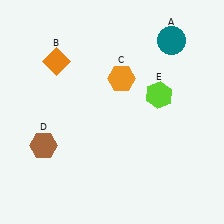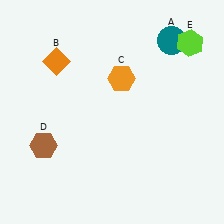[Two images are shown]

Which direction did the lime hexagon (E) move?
The lime hexagon (E) moved up.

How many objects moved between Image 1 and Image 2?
1 object moved between the two images.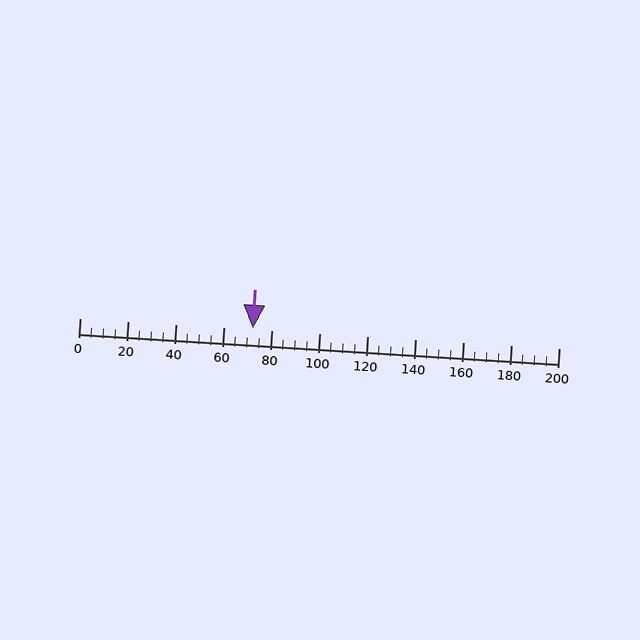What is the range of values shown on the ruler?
The ruler shows values from 0 to 200.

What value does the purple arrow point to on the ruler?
The purple arrow points to approximately 72.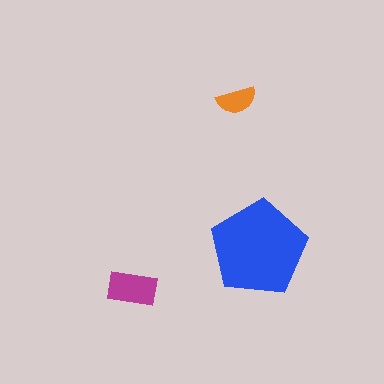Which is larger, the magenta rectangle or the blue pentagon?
The blue pentagon.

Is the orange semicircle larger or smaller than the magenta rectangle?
Smaller.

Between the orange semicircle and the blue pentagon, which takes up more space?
The blue pentagon.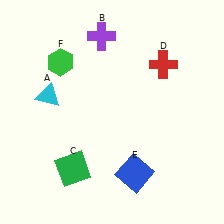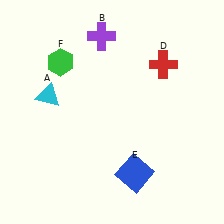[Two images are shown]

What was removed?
The green square (C) was removed in Image 2.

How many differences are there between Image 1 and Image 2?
There is 1 difference between the two images.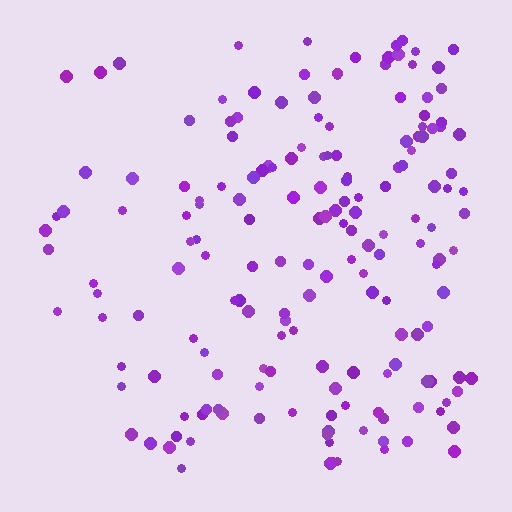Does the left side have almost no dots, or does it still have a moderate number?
Still a moderate number, just noticeably fewer than the right.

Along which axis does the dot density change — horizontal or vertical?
Horizontal.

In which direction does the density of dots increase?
From left to right, with the right side densest.